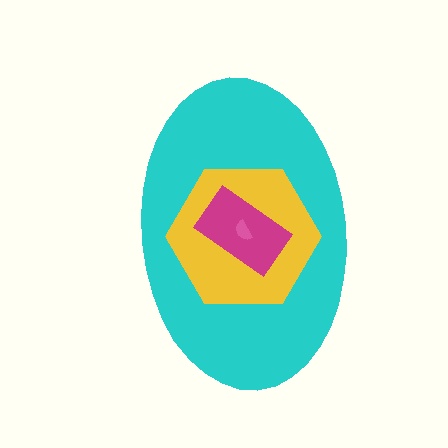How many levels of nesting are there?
4.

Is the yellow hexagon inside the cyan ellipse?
Yes.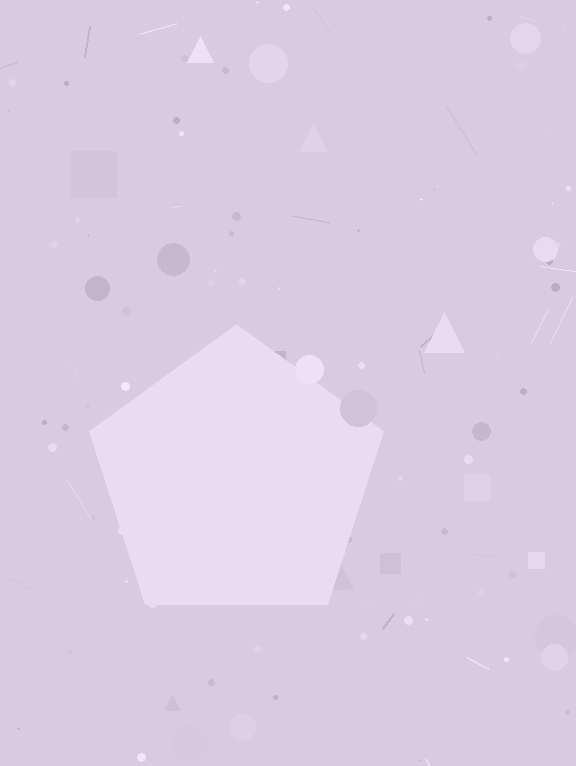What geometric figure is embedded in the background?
A pentagon is embedded in the background.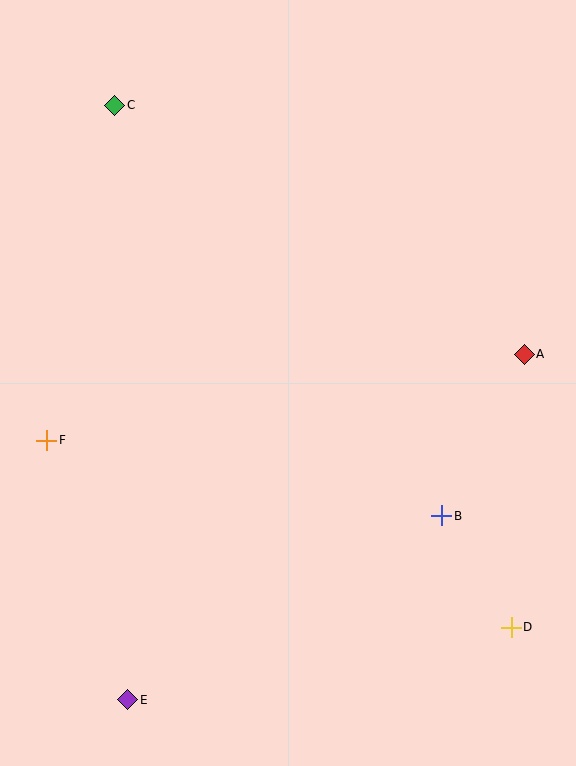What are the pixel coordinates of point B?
Point B is at (442, 516).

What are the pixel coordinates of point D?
Point D is at (511, 627).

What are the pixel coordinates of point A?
Point A is at (524, 354).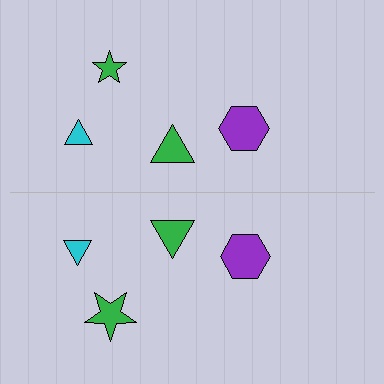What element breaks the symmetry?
The green star on the bottom side has a different size than its mirror counterpart.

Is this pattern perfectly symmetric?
No, the pattern is not perfectly symmetric. The green star on the bottom side has a different size than its mirror counterpart.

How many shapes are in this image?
There are 8 shapes in this image.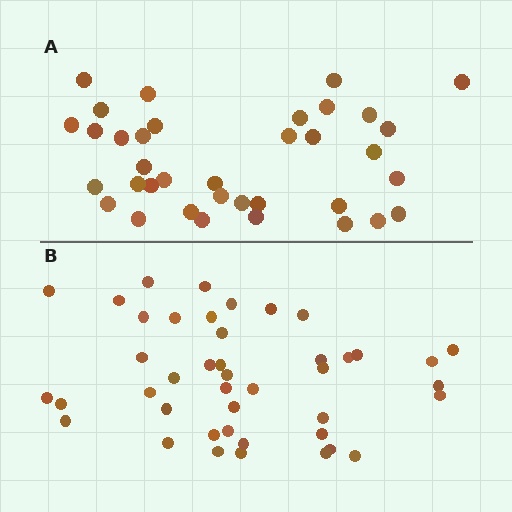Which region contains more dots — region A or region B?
Region B (the bottom region) has more dots.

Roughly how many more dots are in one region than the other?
Region B has roughly 8 or so more dots than region A.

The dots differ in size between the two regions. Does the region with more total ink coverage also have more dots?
No. Region A has more total ink coverage because its dots are larger, but region B actually contains more individual dots. Total area can be misleading — the number of items is what matters here.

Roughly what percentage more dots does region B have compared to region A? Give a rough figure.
About 20% more.